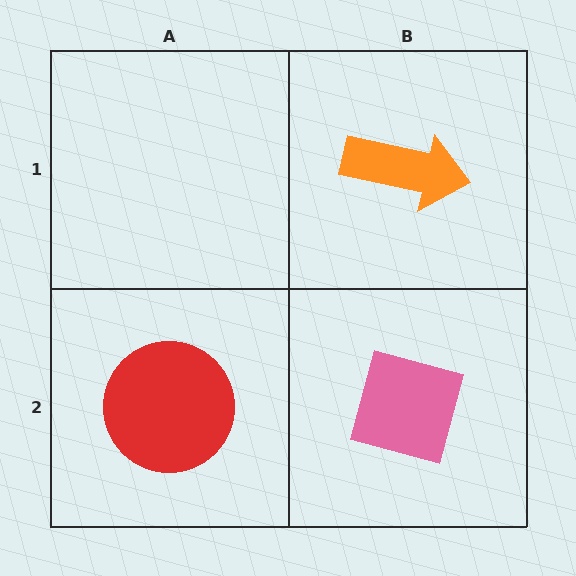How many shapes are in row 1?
1 shape.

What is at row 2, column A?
A red circle.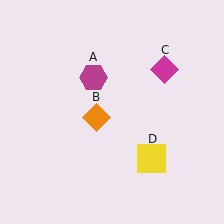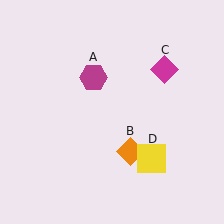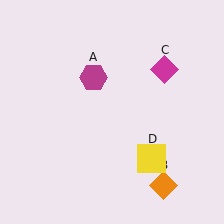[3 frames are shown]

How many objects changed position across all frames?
1 object changed position: orange diamond (object B).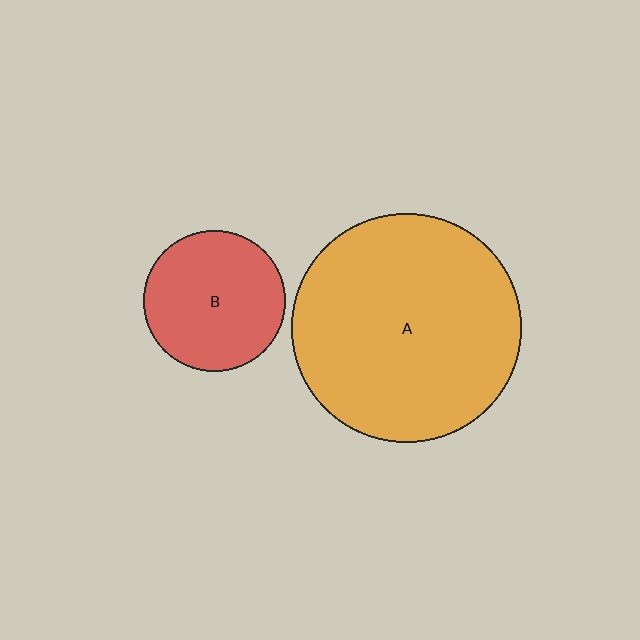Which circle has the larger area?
Circle A (orange).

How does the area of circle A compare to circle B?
Approximately 2.6 times.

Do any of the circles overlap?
No, none of the circles overlap.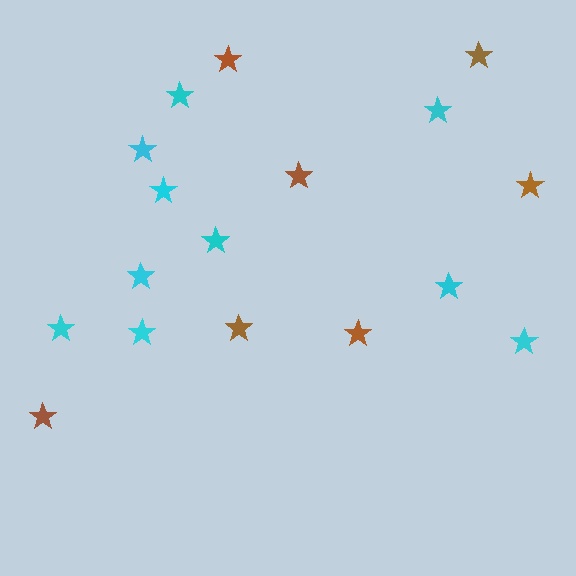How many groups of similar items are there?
There are 2 groups: one group of cyan stars (10) and one group of brown stars (7).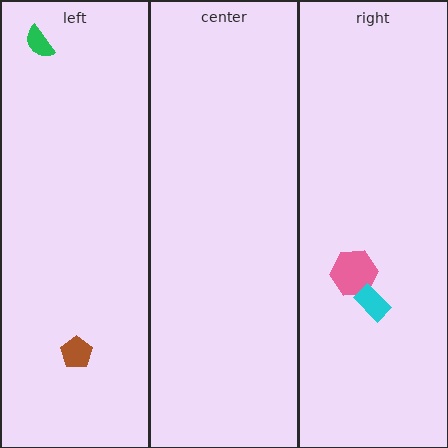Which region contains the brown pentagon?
The left region.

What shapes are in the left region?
The brown pentagon, the green semicircle.